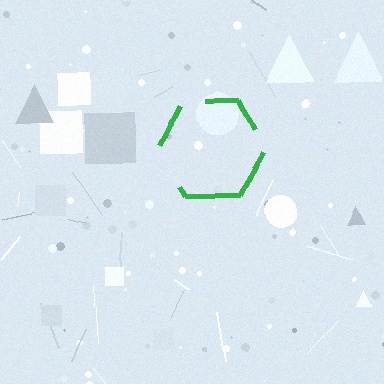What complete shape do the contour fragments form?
The contour fragments form a hexagon.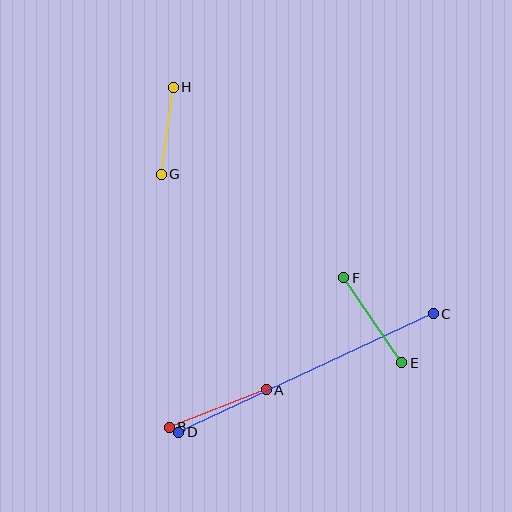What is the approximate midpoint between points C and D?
The midpoint is at approximately (306, 373) pixels.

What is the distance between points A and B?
The distance is approximately 104 pixels.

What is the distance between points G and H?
The distance is approximately 88 pixels.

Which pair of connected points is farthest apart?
Points C and D are farthest apart.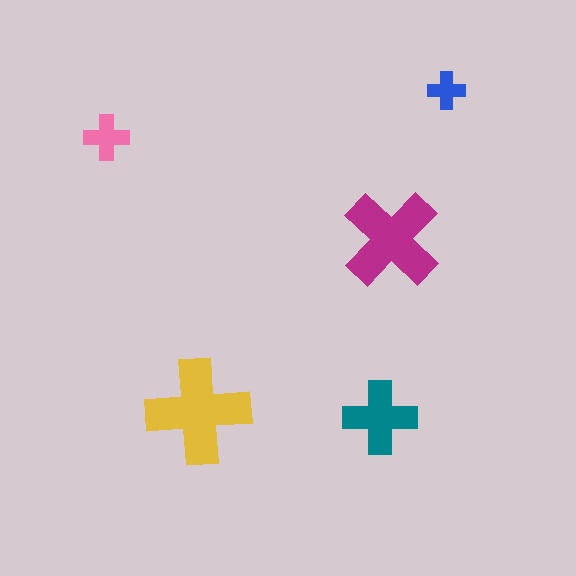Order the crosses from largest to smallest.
the yellow one, the magenta one, the teal one, the pink one, the blue one.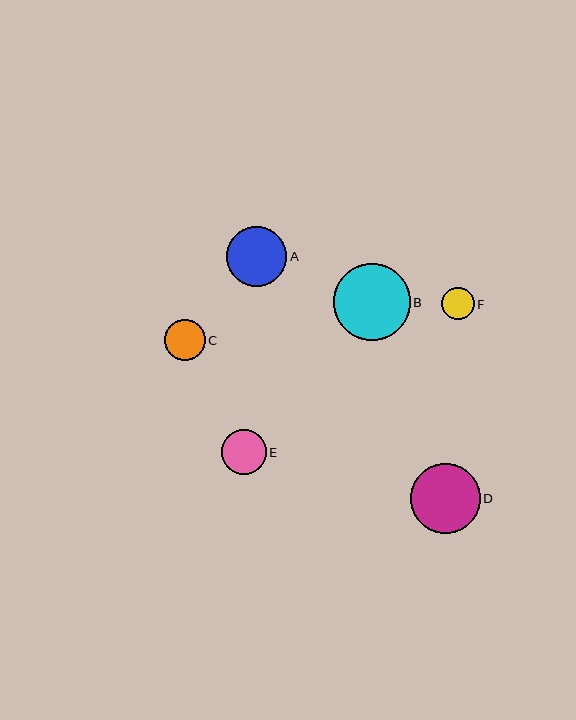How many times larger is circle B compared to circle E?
Circle B is approximately 1.7 times the size of circle E.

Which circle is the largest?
Circle B is the largest with a size of approximately 77 pixels.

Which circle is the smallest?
Circle F is the smallest with a size of approximately 32 pixels.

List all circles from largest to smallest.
From largest to smallest: B, D, A, E, C, F.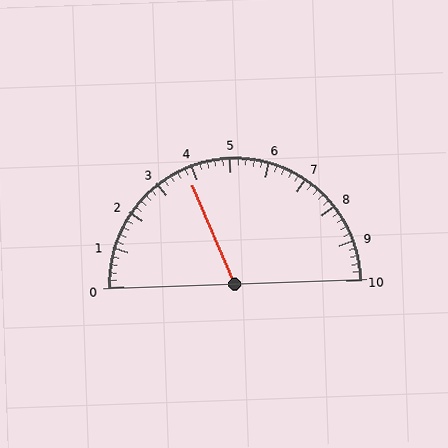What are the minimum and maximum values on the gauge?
The gauge ranges from 0 to 10.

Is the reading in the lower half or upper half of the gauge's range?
The reading is in the lower half of the range (0 to 10).